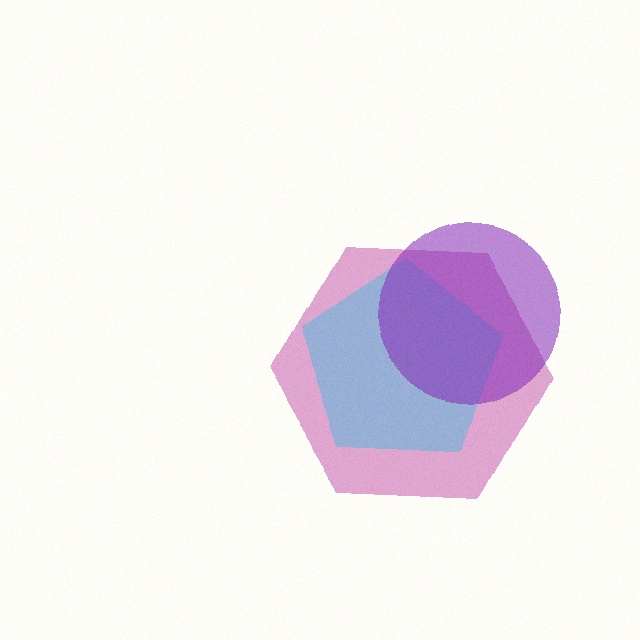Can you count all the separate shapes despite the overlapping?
Yes, there are 3 separate shapes.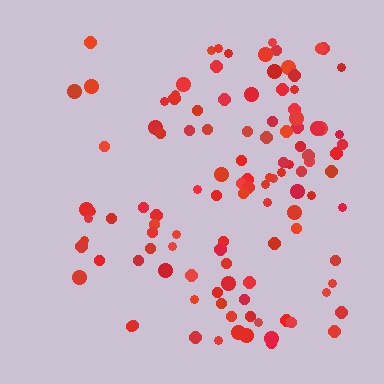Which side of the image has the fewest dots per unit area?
The left.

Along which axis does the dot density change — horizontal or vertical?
Horizontal.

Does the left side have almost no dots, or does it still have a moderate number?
Still a moderate number, just noticeably fewer than the right.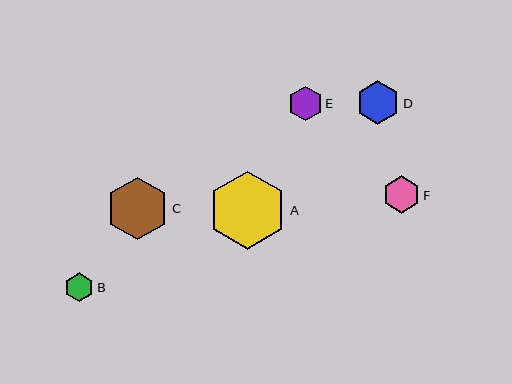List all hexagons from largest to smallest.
From largest to smallest: A, C, D, F, E, B.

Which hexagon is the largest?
Hexagon A is the largest with a size of approximately 78 pixels.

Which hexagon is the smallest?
Hexagon B is the smallest with a size of approximately 29 pixels.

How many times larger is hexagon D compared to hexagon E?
Hexagon D is approximately 1.3 times the size of hexagon E.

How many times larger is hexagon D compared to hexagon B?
Hexagon D is approximately 1.5 times the size of hexagon B.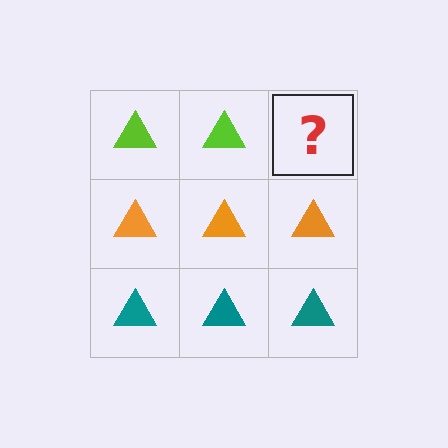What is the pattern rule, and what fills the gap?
The rule is that each row has a consistent color. The gap should be filled with a lime triangle.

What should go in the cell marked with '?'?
The missing cell should contain a lime triangle.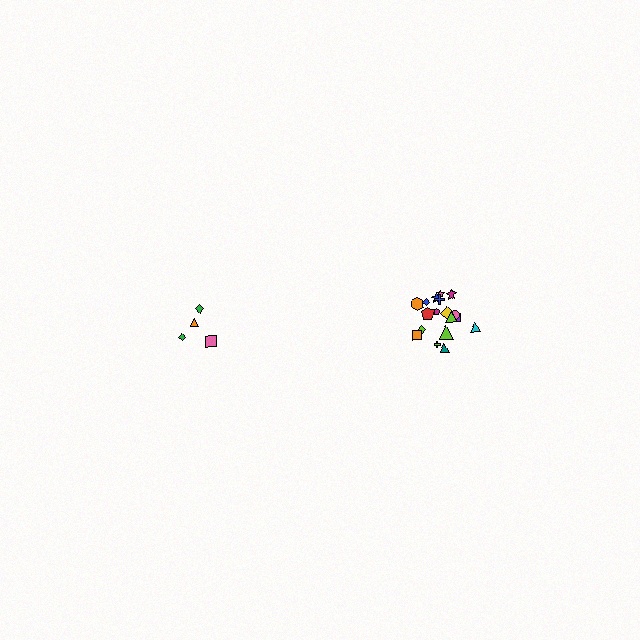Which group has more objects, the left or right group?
The right group.